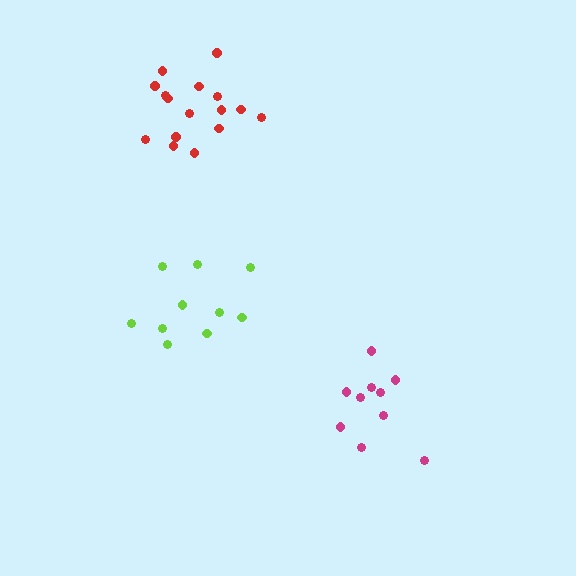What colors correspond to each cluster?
The clusters are colored: lime, red, magenta.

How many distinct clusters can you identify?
There are 3 distinct clusters.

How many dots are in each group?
Group 1: 10 dots, Group 2: 16 dots, Group 3: 10 dots (36 total).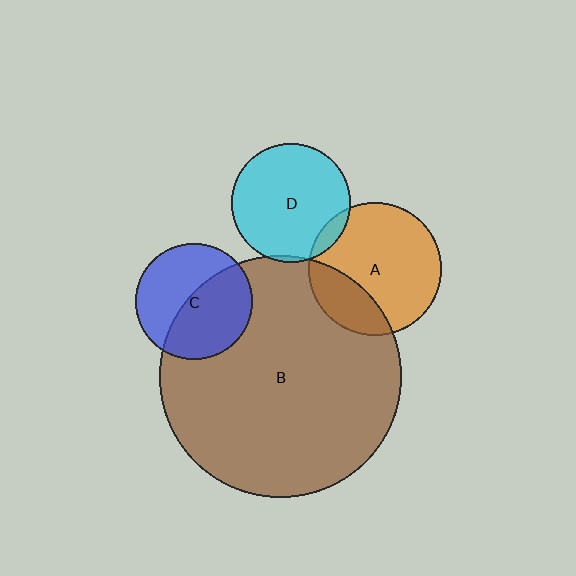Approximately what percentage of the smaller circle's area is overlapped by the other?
Approximately 5%.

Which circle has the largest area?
Circle B (brown).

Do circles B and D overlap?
Yes.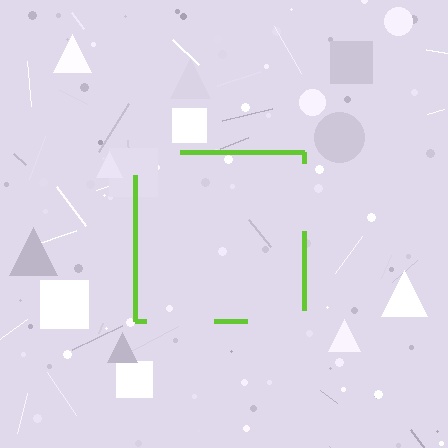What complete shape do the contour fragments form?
The contour fragments form a square.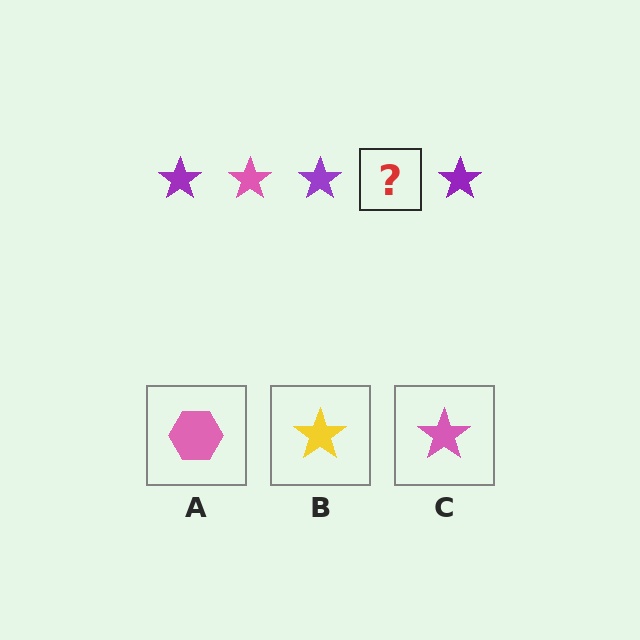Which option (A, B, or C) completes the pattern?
C.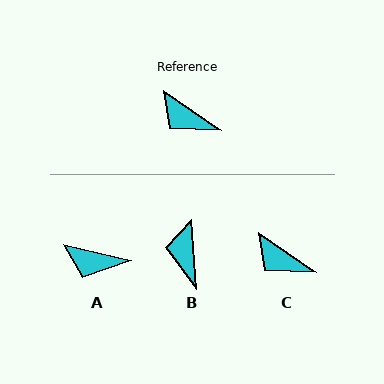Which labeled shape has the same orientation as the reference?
C.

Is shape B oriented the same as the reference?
No, it is off by about 51 degrees.